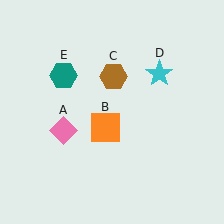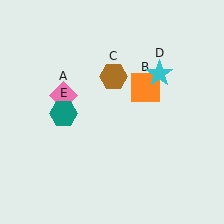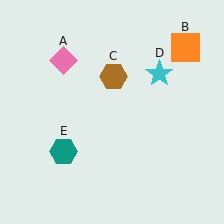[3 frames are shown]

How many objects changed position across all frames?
3 objects changed position: pink diamond (object A), orange square (object B), teal hexagon (object E).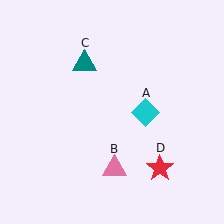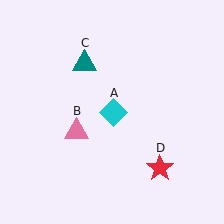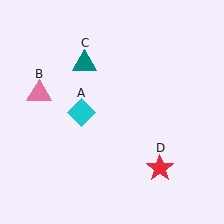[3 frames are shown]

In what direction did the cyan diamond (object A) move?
The cyan diamond (object A) moved left.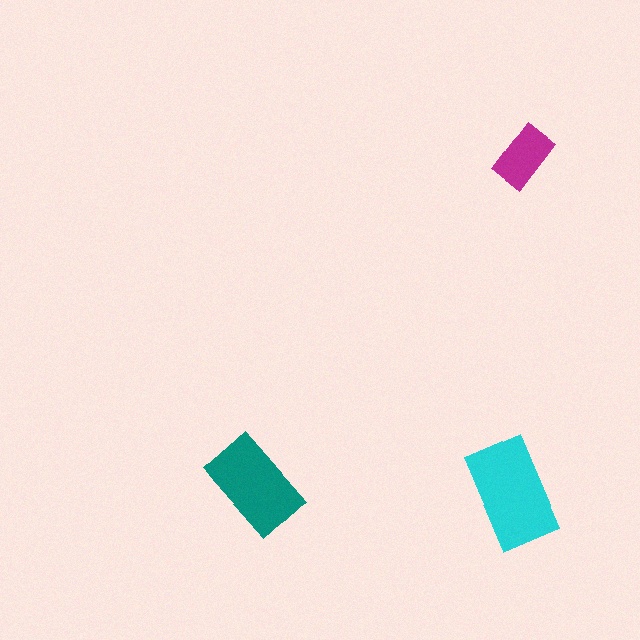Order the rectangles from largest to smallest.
the cyan one, the teal one, the magenta one.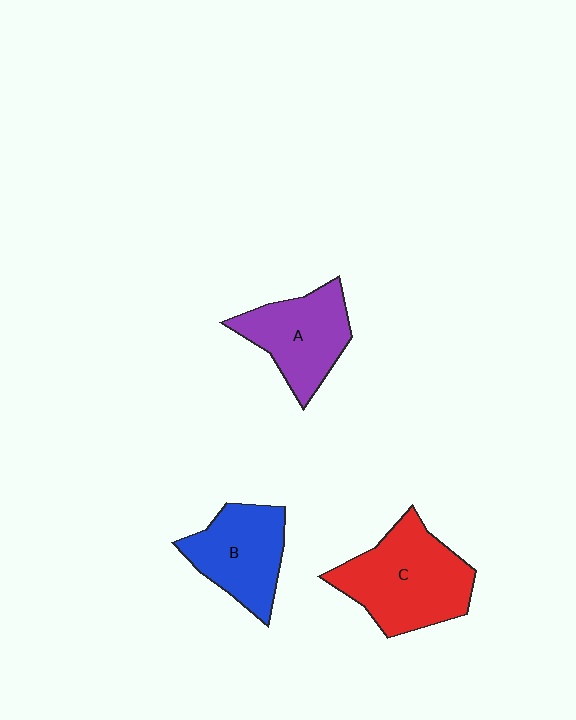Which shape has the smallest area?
Shape B (blue).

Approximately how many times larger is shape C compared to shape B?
Approximately 1.4 times.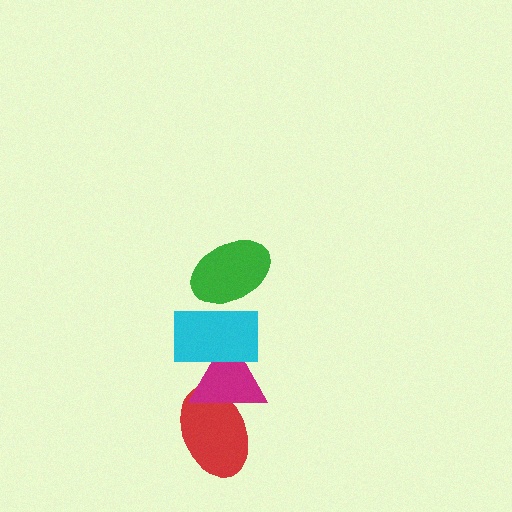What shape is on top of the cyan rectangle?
The green ellipse is on top of the cyan rectangle.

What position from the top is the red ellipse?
The red ellipse is 4th from the top.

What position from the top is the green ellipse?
The green ellipse is 1st from the top.